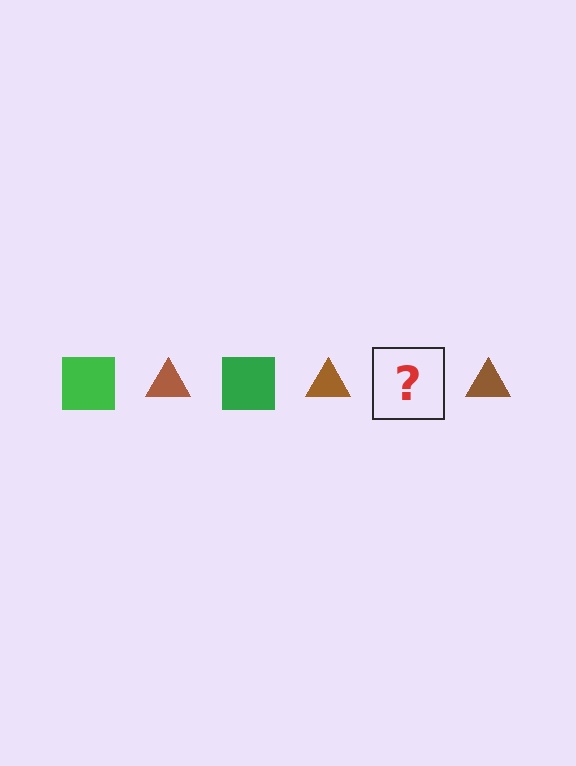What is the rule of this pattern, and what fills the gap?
The rule is that the pattern alternates between green square and brown triangle. The gap should be filled with a green square.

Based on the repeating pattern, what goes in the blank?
The blank should be a green square.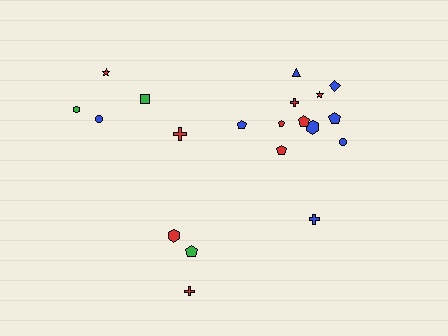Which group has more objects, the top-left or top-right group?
The top-right group.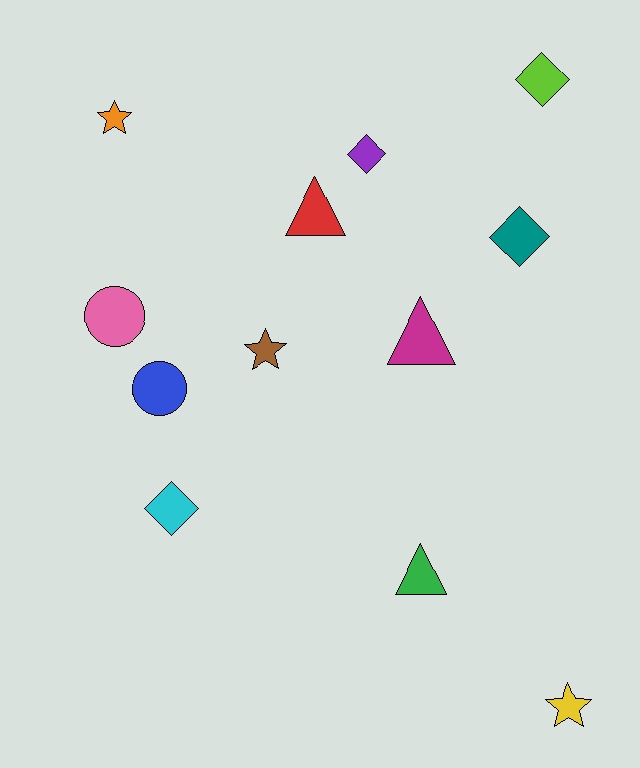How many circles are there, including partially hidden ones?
There are 2 circles.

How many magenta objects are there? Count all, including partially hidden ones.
There is 1 magenta object.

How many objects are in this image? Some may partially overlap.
There are 12 objects.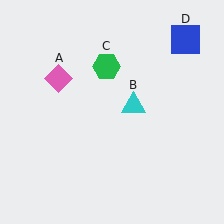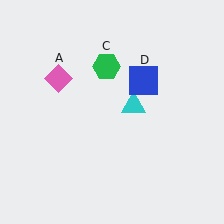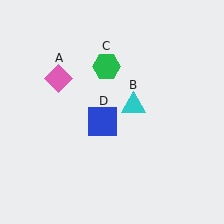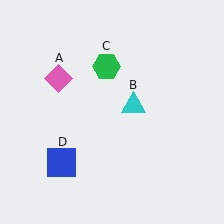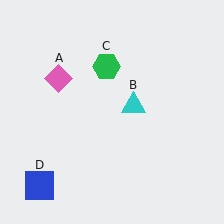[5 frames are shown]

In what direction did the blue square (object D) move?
The blue square (object D) moved down and to the left.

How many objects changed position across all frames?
1 object changed position: blue square (object D).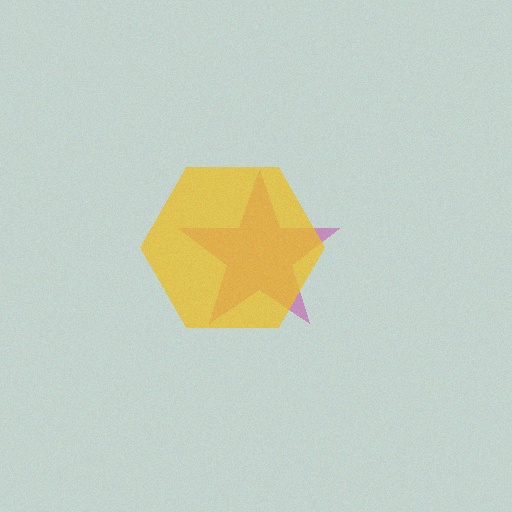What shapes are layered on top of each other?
The layered shapes are: a magenta star, a yellow hexagon.